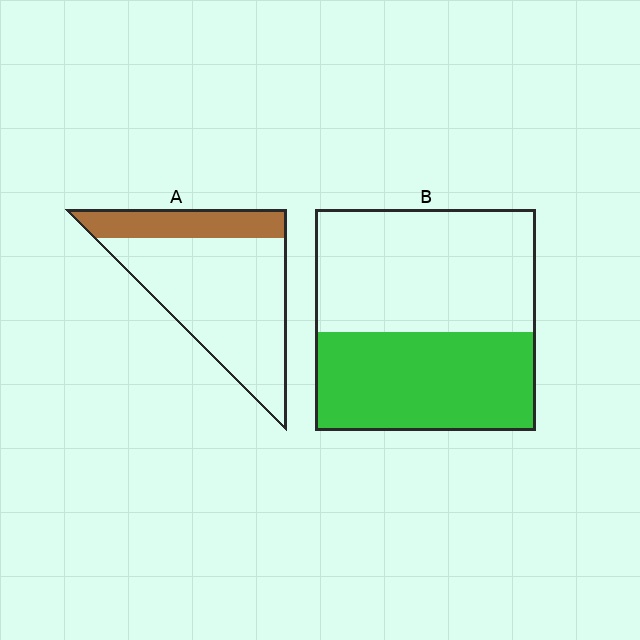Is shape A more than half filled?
No.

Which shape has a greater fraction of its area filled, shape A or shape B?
Shape B.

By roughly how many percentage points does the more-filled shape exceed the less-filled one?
By roughly 20 percentage points (B over A).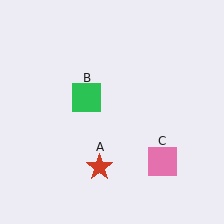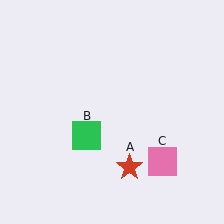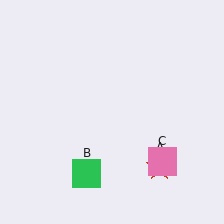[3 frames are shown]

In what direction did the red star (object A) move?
The red star (object A) moved right.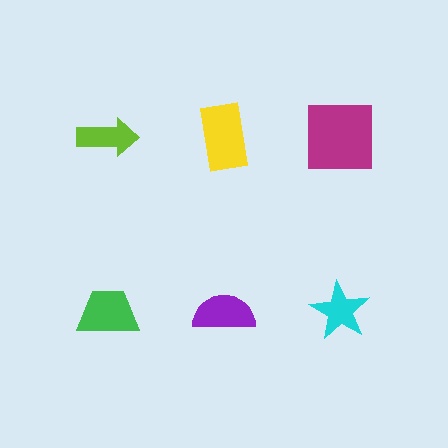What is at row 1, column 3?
A magenta square.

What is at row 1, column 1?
A lime arrow.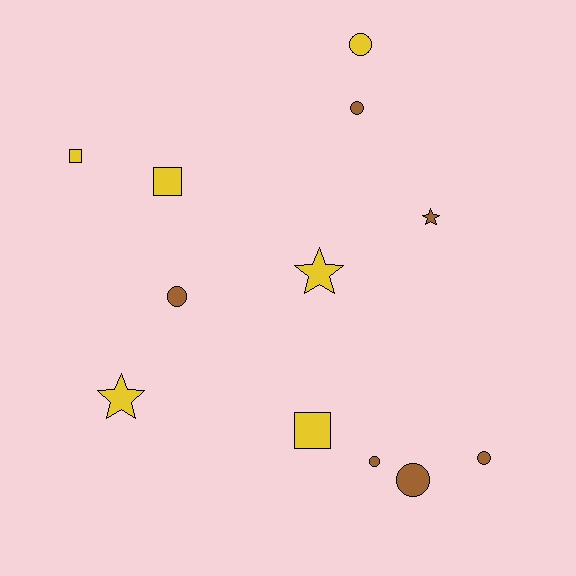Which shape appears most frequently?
Circle, with 6 objects.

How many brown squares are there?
There are no brown squares.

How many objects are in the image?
There are 12 objects.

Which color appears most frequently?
Brown, with 6 objects.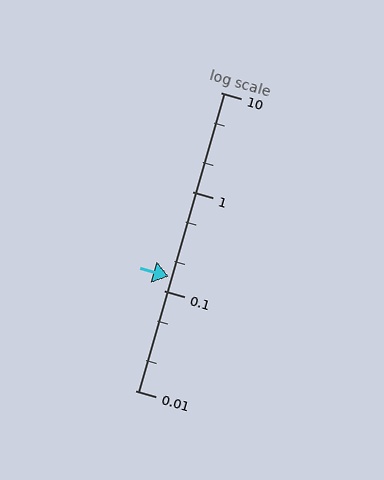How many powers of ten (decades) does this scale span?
The scale spans 3 decades, from 0.01 to 10.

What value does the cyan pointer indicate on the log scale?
The pointer indicates approximately 0.14.